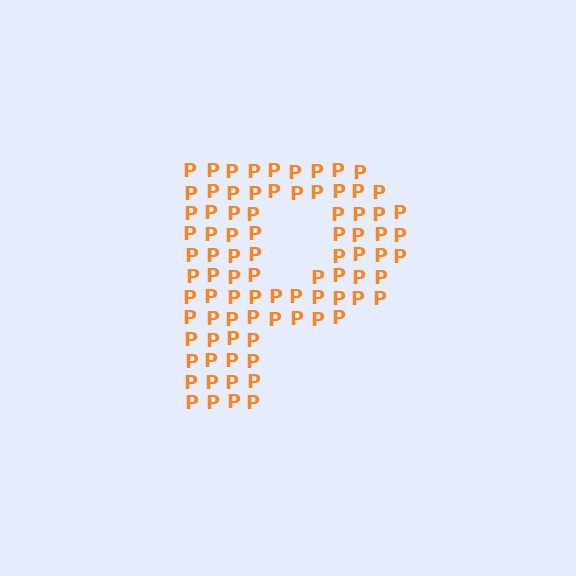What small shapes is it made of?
It is made of small letter P's.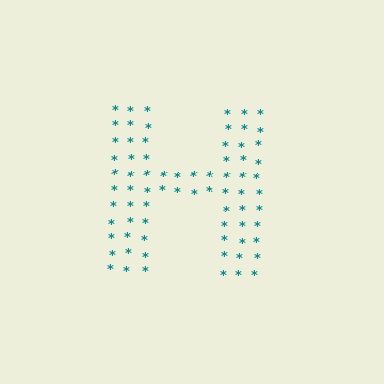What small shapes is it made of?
It is made of small asterisks.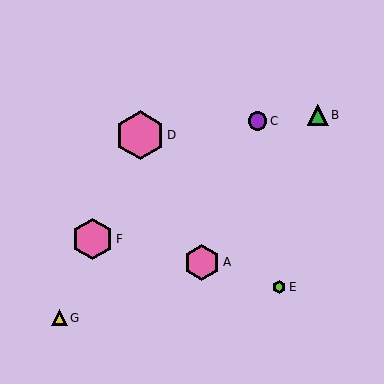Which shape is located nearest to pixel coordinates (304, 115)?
The green triangle (labeled B) at (318, 115) is nearest to that location.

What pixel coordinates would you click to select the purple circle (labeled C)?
Click at (258, 121) to select the purple circle C.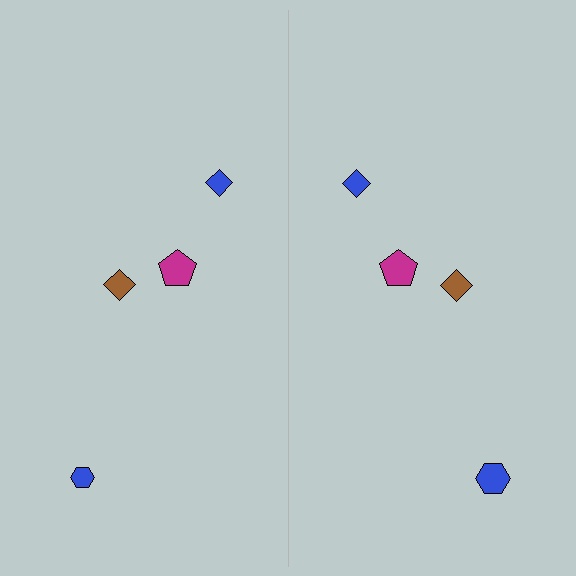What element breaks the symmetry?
The blue hexagon on the right side has a different size than its mirror counterpart.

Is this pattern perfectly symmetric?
No, the pattern is not perfectly symmetric. The blue hexagon on the right side has a different size than its mirror counterpart.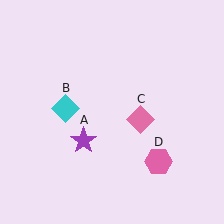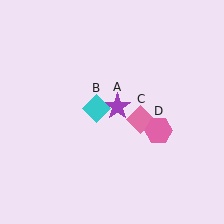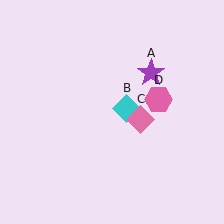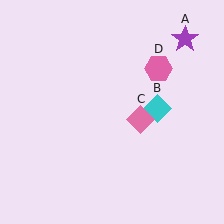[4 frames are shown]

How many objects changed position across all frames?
3 objects changed position: purple star (object A), cyan diamond (object B), pink hexagon (object D).